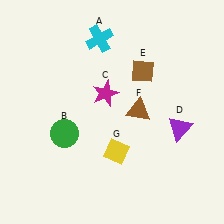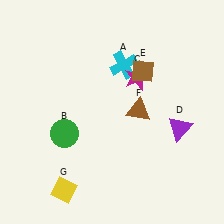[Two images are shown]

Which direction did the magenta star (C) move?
The magenta star (C) moved right.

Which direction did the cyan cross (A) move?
The cyan cross (A) moved down.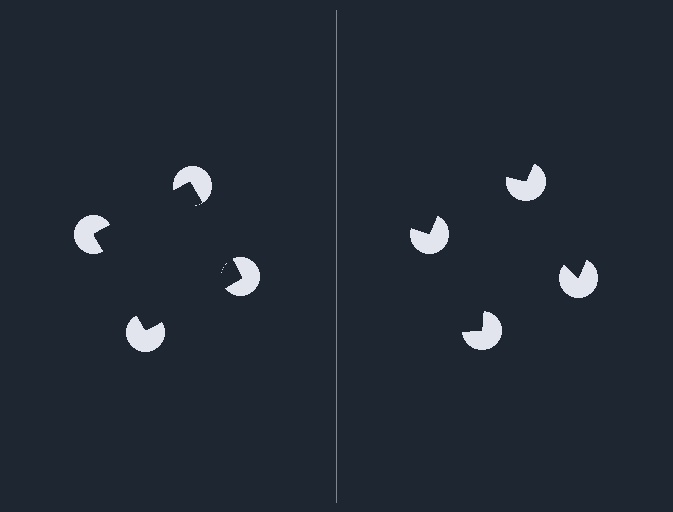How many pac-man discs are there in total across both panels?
8 — 4 on each side.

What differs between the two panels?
The pac-man discs are positioned identically on both sides; only the wedge orientations differ. On the left they align to a square; on the right they are misaligned.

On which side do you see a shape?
An illusory square appears on the left side. On the right side the wedge cuts are rotated, so no coherent shape forms.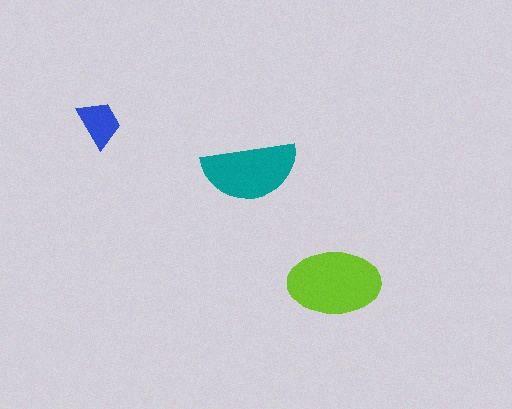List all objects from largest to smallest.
The lime ellipse, the teal semicircle, the blue trapezoid.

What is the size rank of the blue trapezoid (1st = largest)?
3rd.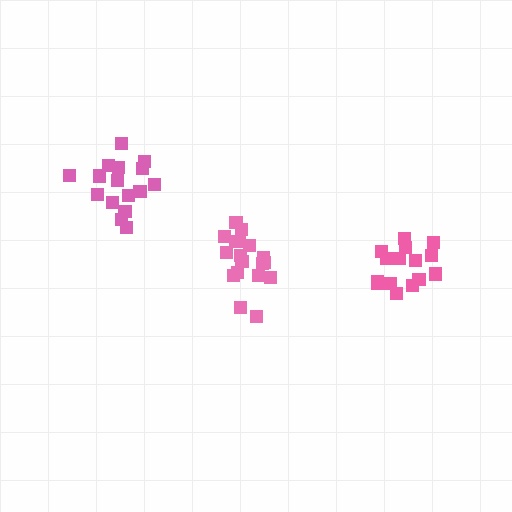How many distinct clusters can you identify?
There are 3 distinct clusters.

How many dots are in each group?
Group 1: 15 dots, Group 2: 18 dots, Group 3: 16 dots (49 total).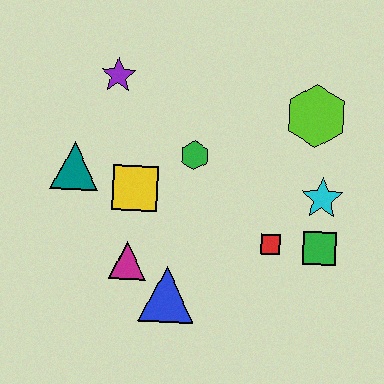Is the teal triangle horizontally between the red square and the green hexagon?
No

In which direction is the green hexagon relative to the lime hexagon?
The green hexagon is to the left of the lime hexagon.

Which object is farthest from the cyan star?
The teal triangle is farthest from the cyan star.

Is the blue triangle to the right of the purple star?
Yes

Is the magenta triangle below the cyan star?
Yes